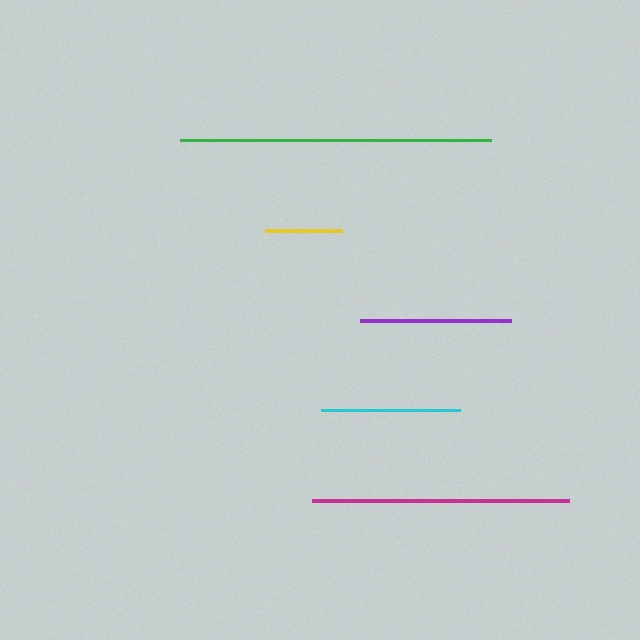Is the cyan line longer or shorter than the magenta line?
The magenta line is longer than the cyan line.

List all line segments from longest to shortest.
From longest to shortest: green, magenta, purple, cyan, yellow.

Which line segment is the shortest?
The yellow line is the shortest at approximately 77 pixels.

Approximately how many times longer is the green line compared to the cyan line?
The green line is approximately 2.2 times the length of the cyan line.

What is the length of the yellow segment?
The yellow segment is approximately 77 pixels long.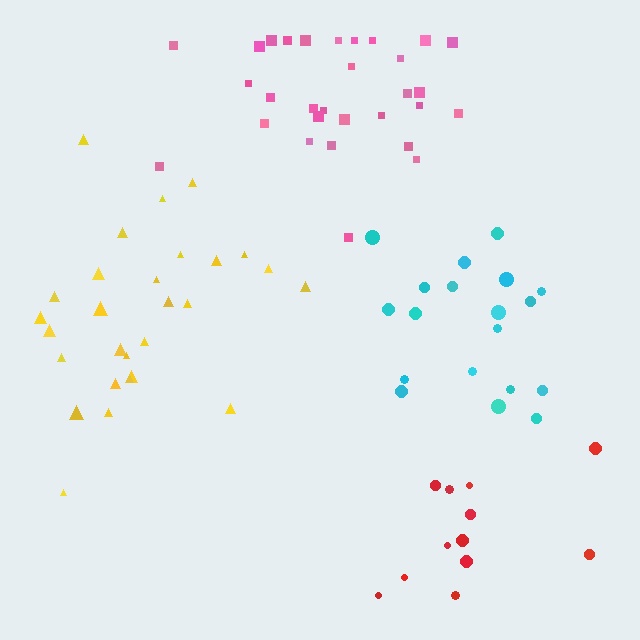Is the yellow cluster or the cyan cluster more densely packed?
Yellow.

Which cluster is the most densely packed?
Pink.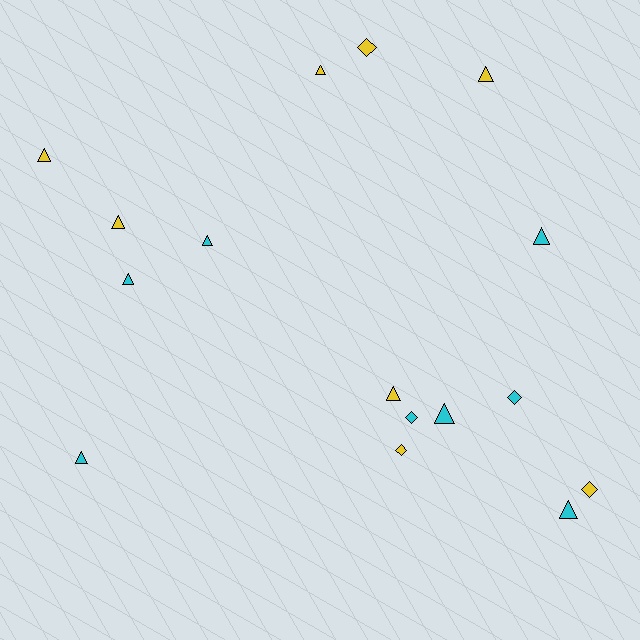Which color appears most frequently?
Yellow, with 8 objects.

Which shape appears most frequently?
Triangle, with 11 objects.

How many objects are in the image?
There are 16 objects.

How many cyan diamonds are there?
There are 2 cyan diamonds.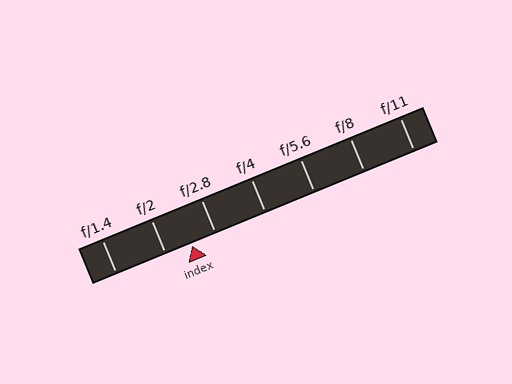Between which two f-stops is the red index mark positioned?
The index mark is between f/2 and f/2.8.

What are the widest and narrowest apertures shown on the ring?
The widest aperture shown is f/1.4 and the narrowest is f/11.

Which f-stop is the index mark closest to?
The index mark is closest to f/2.8.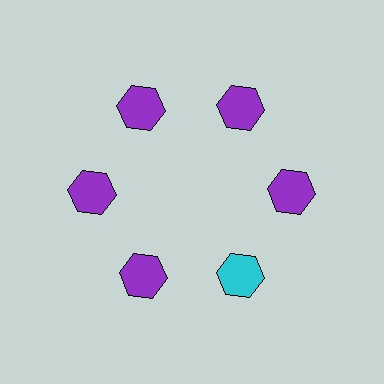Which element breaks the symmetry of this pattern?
The cyan hexagon at roughly the 5 o'clock position breaks the symmetry. All other shapes are purple hexagons.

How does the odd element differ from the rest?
It has a different color: cyan instead of purple.